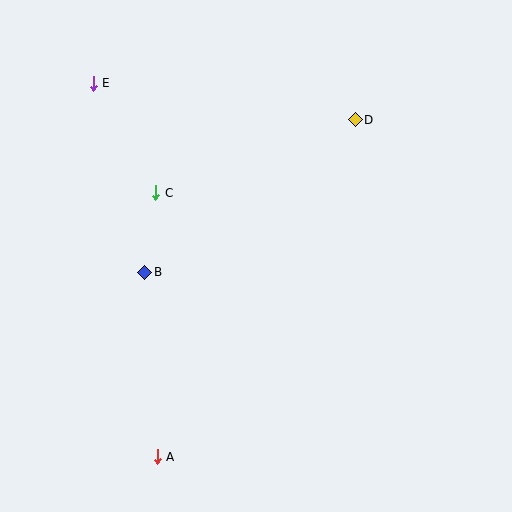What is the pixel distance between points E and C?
The distance between E and C is 126 pixels.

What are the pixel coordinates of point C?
Point C is at (156, 193).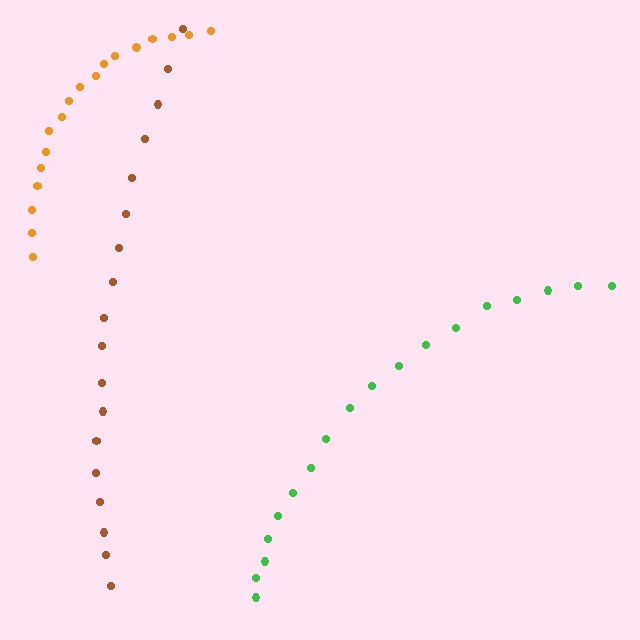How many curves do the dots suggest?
There are 3 distinct paths.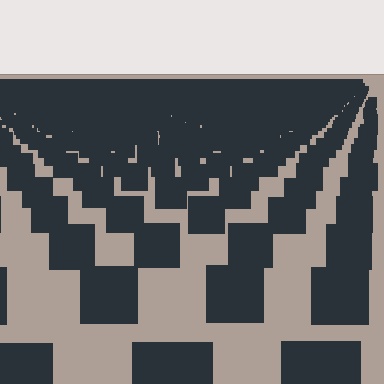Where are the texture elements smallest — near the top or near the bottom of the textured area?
Near the top.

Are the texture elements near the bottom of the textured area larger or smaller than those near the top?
Larger. Near the bottom, elements are closer to the viewer and appear at a bigger on-screen size.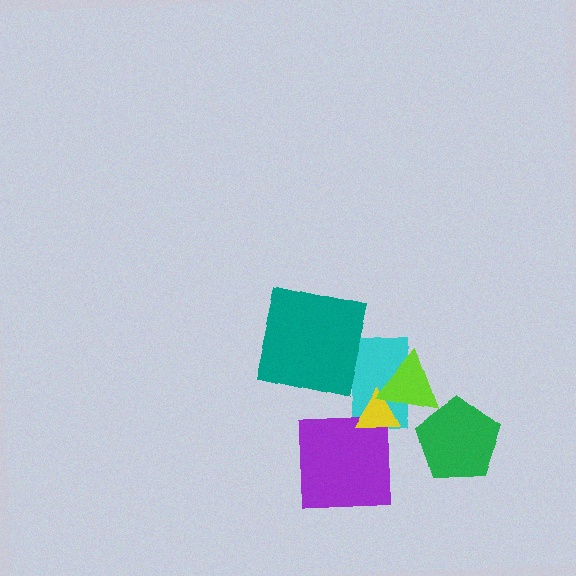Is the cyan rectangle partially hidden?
Yes, it is partially covered by another shape.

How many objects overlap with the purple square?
1 object overlaps with the purple square.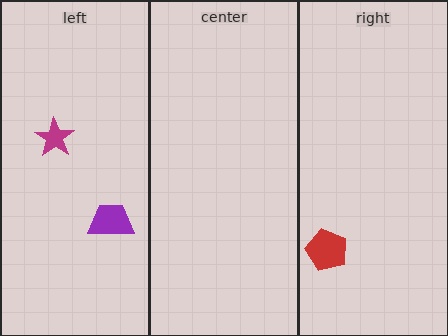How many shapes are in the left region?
2.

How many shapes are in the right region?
1.